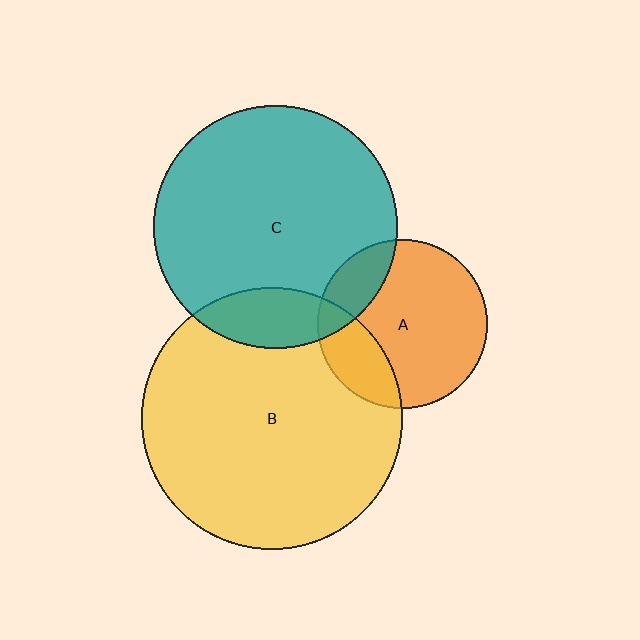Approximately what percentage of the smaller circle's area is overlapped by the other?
Approximately 25%.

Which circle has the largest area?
Circle B (yellow).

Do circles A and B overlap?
Yes.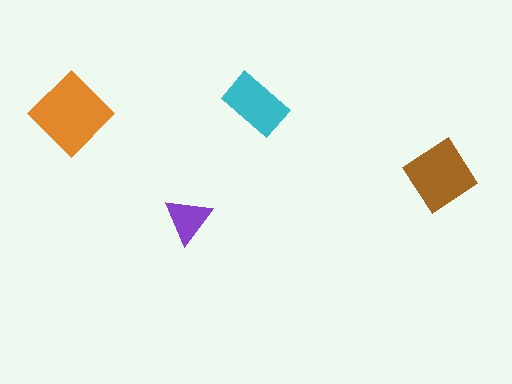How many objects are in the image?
There are 4 objects in the image.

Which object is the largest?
The orange diamond.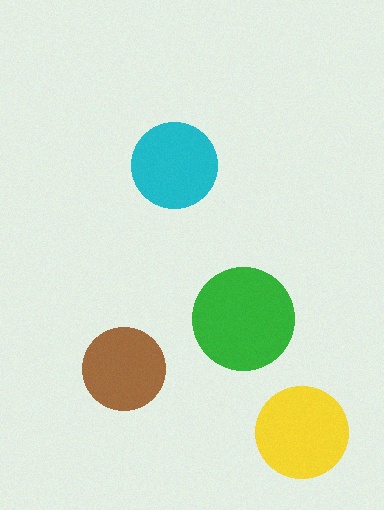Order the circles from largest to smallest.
the green one, the yellow one, the cyan one, the brown one.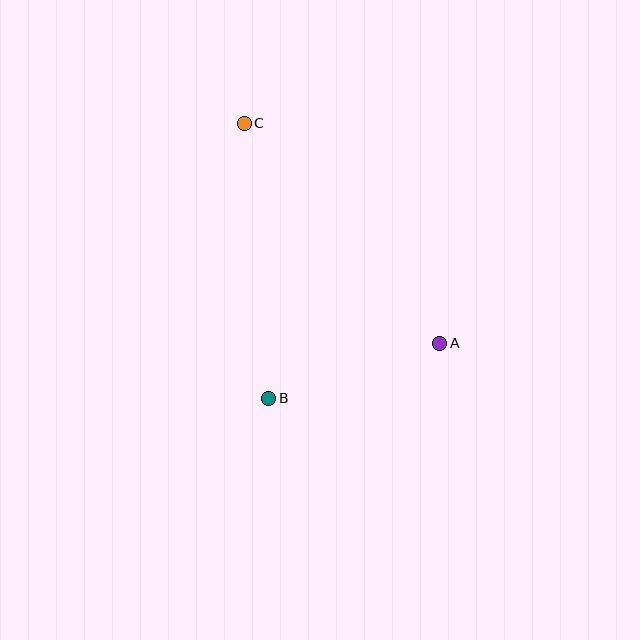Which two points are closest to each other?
Points A and B are closest to each other.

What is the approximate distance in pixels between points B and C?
The distance between B and C is approximately 276 pixels.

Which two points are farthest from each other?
Points A and C are farthest from each other.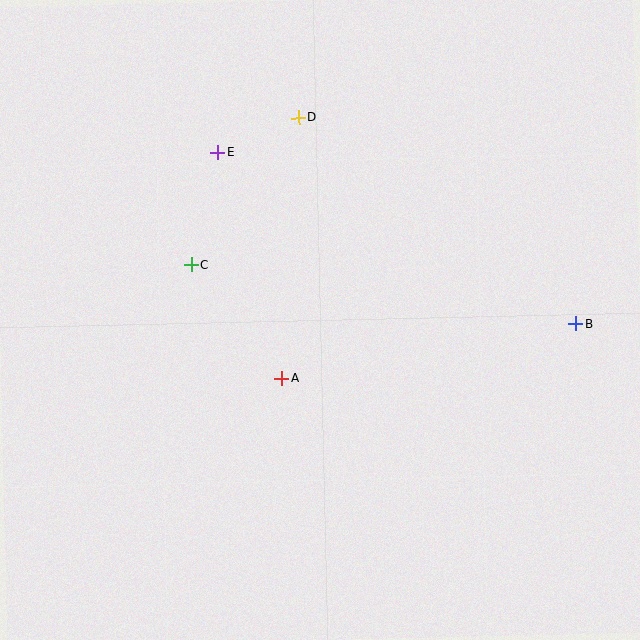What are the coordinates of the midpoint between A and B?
The midpoint between A and B is at (429, 351).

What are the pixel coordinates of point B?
Point B is at (576, 324).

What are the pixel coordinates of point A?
Point A is at (282, 378).